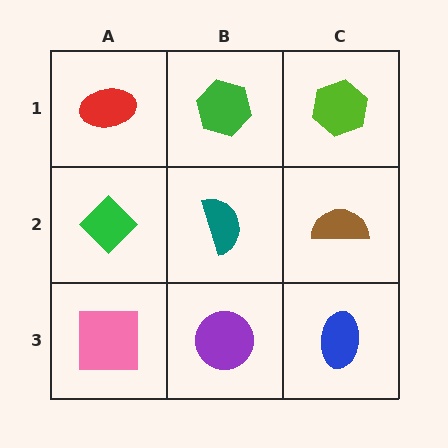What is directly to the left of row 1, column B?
A red ellipse.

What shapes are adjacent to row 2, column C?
A lime hexagon (row 1, column C), a blue ellipse (row 3, column C), a teal semicircle (row 2, column B).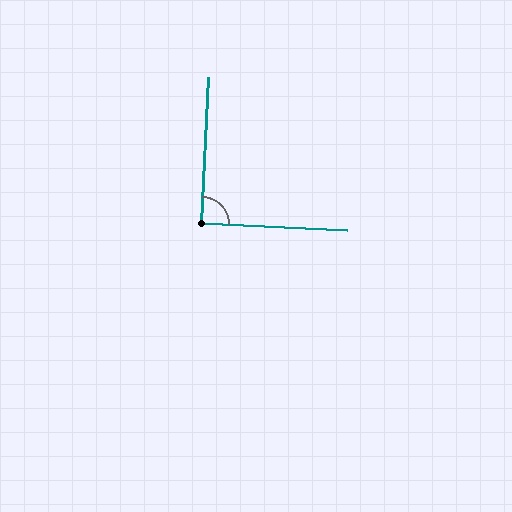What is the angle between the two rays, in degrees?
Approximately 90 degrees.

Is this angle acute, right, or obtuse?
It is approximately a right angle.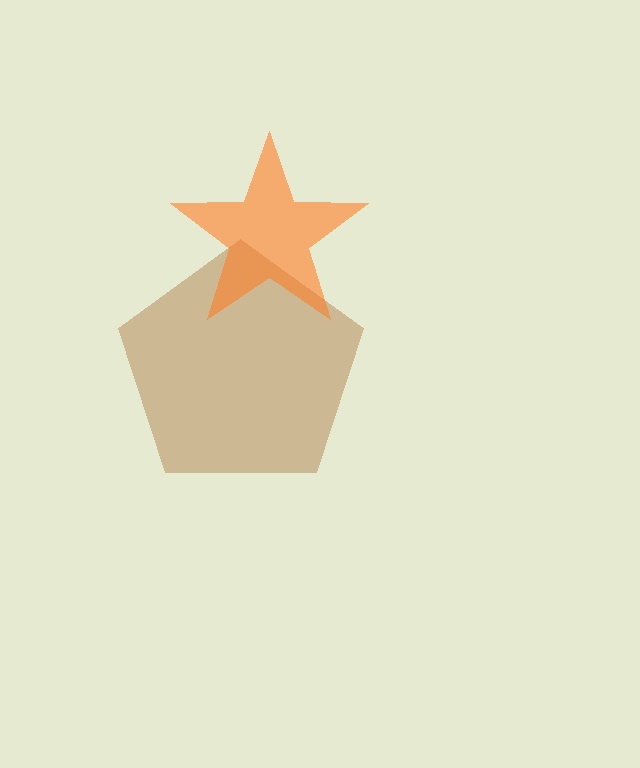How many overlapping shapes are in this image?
There are 2 overlapping shapes in the image.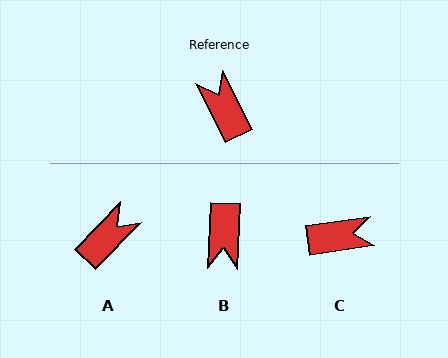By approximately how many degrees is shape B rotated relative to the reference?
Approximately 151 degrees counter-clockwise.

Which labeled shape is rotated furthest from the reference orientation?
B, about 151 degrees away.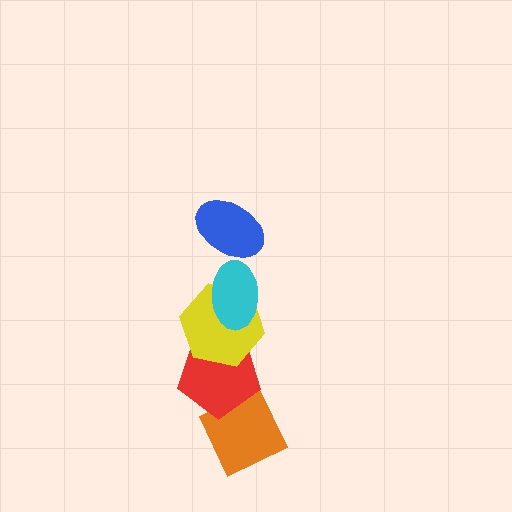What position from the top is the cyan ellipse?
The cyan ellipse is 2nd from the top.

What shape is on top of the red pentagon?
The yellow hexagon is on top of the red pentagon.